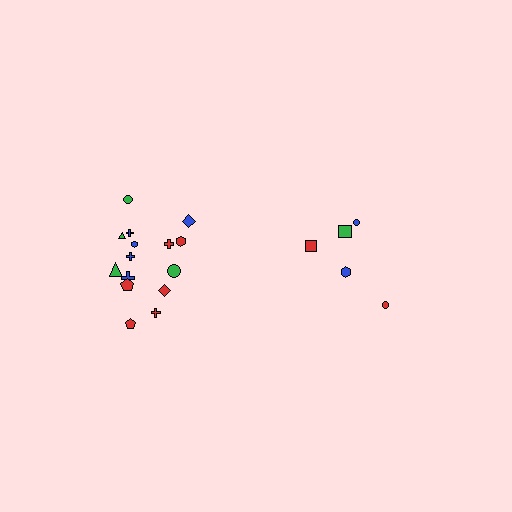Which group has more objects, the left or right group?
The left group.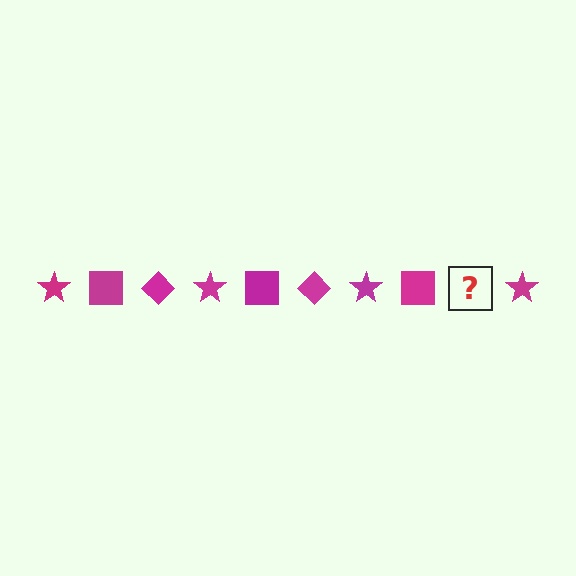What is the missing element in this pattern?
The missing element is a magenta diamond.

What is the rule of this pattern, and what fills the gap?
The rule is that the pattern cycles through star, square, diamond shapes in magenta. The gap should be filled with a magenta diamond.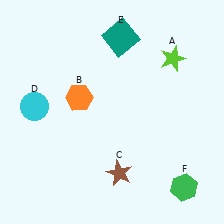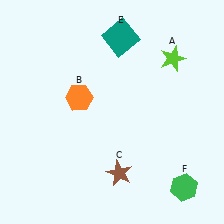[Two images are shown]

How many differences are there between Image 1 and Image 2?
There is 1 difference between the two images.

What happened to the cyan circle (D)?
The cyan circle (D) was removed in Image 2. It was in the top-left area of Image 1.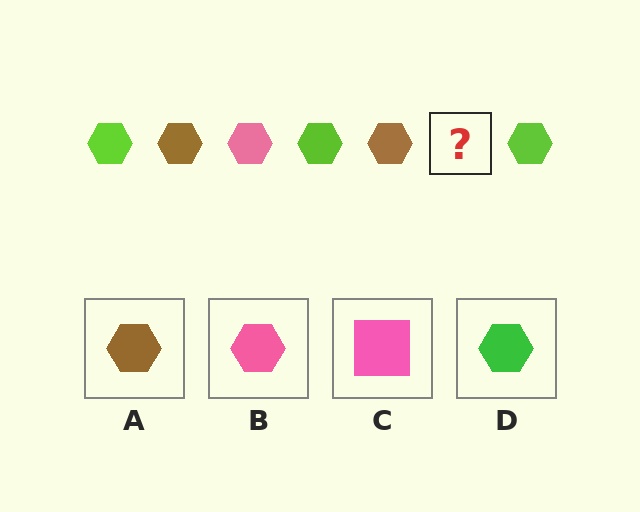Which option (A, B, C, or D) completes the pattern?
B.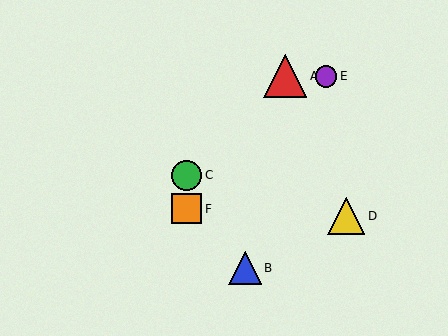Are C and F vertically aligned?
Yes, both are at x≈187.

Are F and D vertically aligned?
No, F is at x≈187 and D is at x≈346.